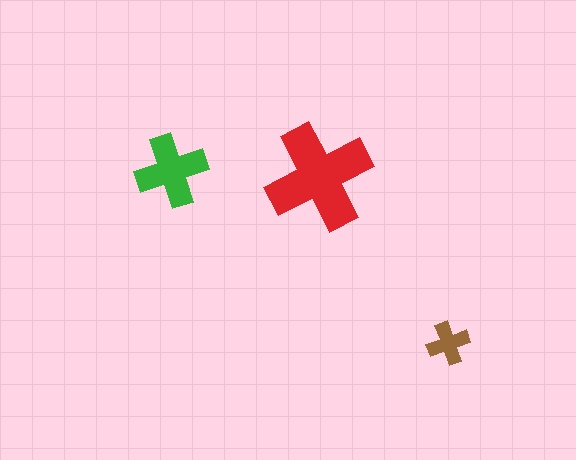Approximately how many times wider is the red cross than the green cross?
About 1.5 times wider.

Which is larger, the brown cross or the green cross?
The green one.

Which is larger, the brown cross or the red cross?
The red one.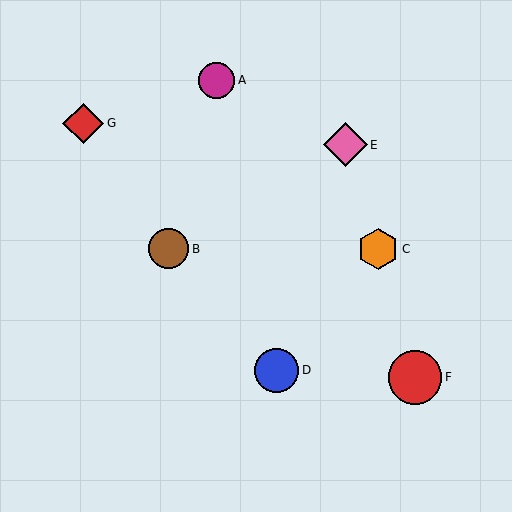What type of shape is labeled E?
Shape E is a pink diamond.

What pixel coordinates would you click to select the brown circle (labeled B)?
Click at (168, 249) to select the brown circle B.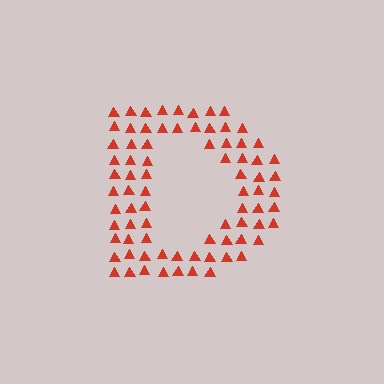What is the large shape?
The large shape is the letter D.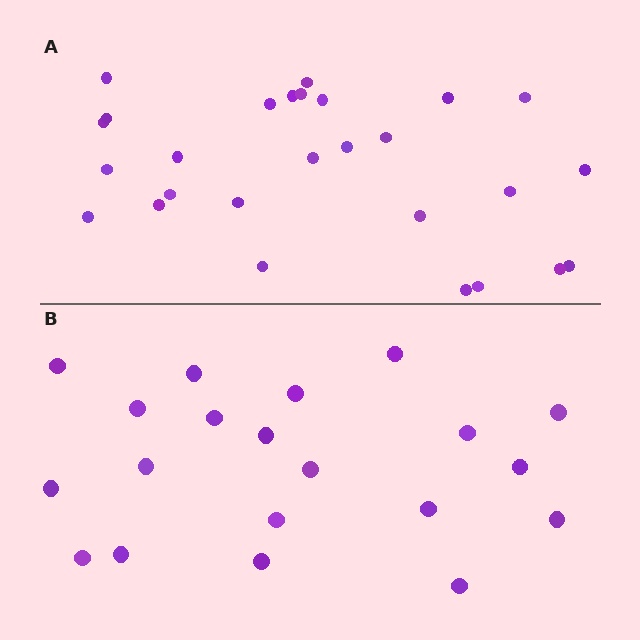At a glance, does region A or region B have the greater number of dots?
Region A (the top region) has more dots.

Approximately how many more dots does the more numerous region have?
Region A has roughly 8 or so more dots than region B.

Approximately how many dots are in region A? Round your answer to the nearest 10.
About 30 dots. (The exact count is 27, which rounds to 30.)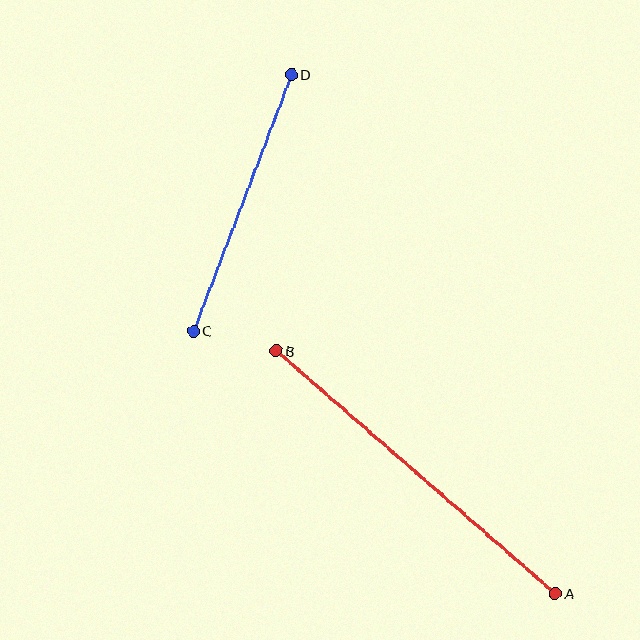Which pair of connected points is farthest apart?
Points A and B are farthest apart.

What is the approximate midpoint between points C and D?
The midpoint is at approximately (242, 203) pixels.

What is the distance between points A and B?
The distance is approximately 370 pixels.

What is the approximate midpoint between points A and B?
The midpoint is at approximately (416, 472) pixels.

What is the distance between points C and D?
The distance is approximately 275 pixels.